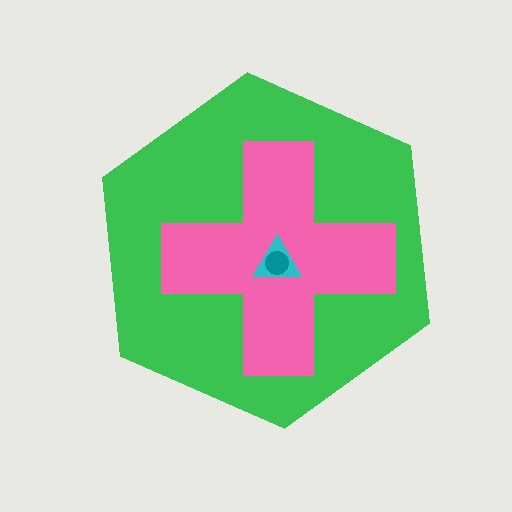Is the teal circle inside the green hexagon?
Yes.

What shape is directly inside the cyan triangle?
The teal circle.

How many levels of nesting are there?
4.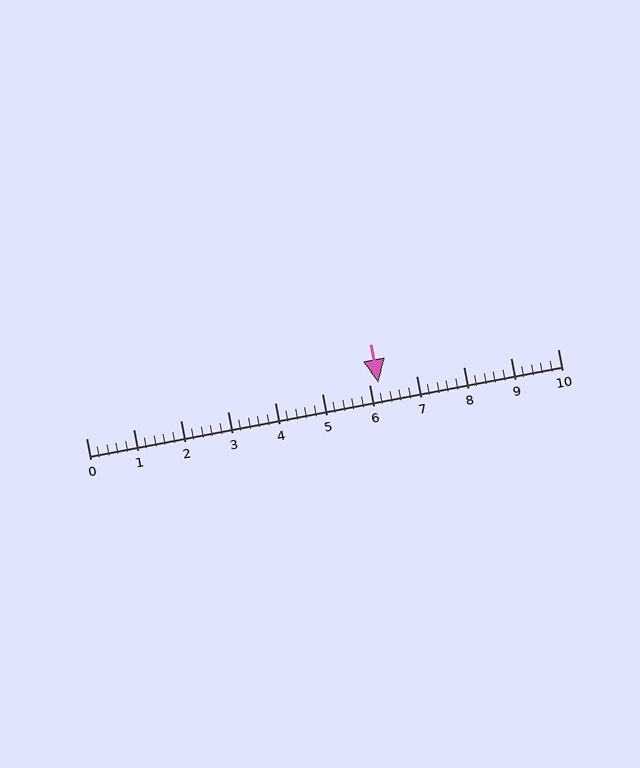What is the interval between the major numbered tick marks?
The major tick marks are spaced 1 units apart.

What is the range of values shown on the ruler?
The ruler shows values from 0 to 10.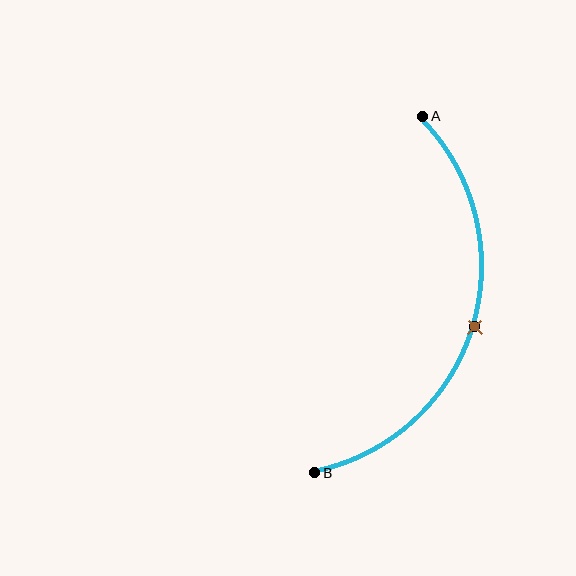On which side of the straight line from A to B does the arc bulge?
The arc bulges to the right of the straight line connecting A and B.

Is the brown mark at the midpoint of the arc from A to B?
Yes. The brown mark lies on the arc at equal arc-length from both A and B — it is the arc midpoint.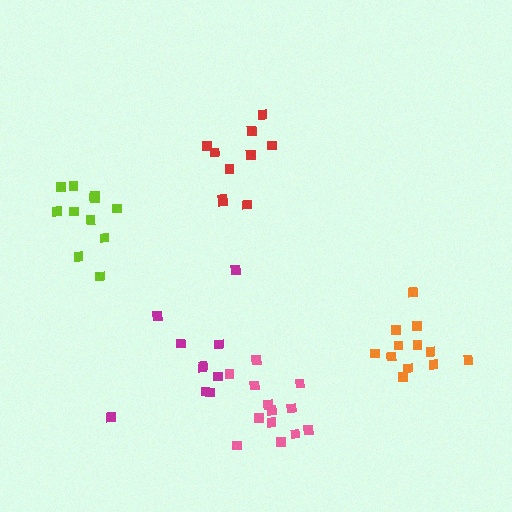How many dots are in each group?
Group 1: 10 dots, Group 2: 10 dots, Group 3: 12 dots, Group 4: 13 dots, Group 5: 11 dots (56 total).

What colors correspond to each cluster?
The clusters are colored: magenta, red, orange, pink, lime.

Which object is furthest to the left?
The lime cluster is leftmost.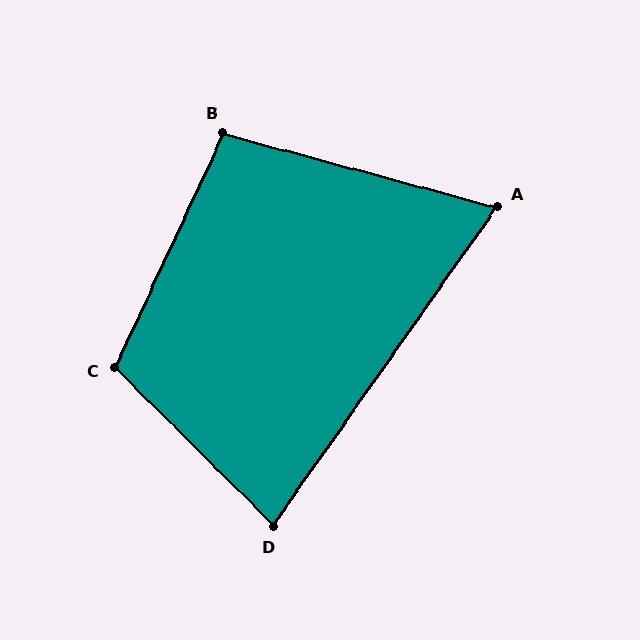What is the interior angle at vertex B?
Approximately 100 degrees (obtuse).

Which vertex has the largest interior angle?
C, at approximately 110 degrees.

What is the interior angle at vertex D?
Approximately 80 degrees (acute).